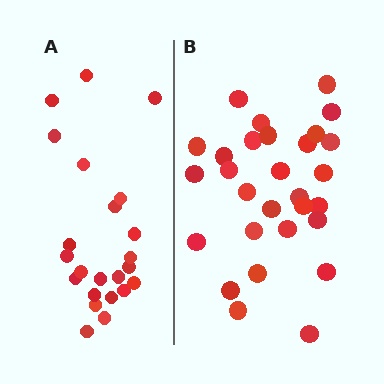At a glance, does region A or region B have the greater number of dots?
Region B (the right region) has more dots.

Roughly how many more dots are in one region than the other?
Region B has about 6 more dots than region A.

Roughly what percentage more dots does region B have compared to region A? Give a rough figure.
About 25% more.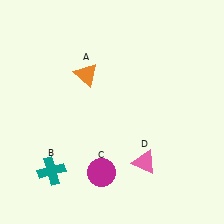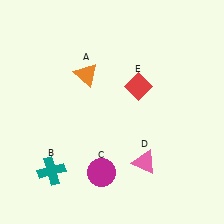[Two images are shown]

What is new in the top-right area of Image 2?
A red diamond (E) was added in the top-right area of Image 2.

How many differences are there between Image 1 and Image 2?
There is 1 difference between the two images.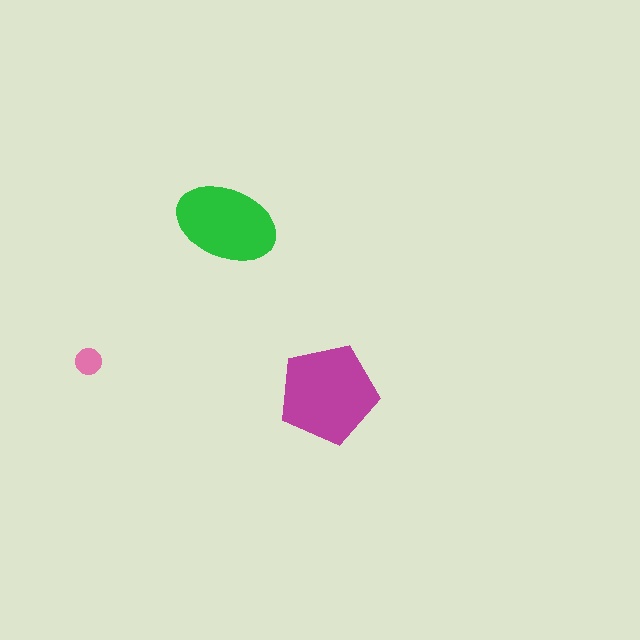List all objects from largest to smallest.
The magenta pentagon, the green ellipse, the pink circle.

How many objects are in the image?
There are 3 objects in the image.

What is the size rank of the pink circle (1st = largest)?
3rd.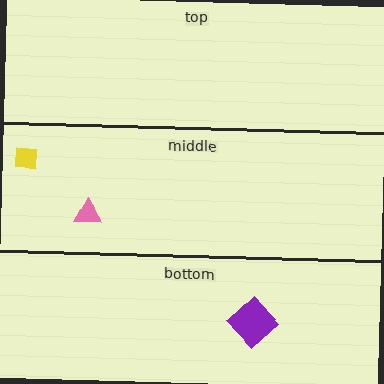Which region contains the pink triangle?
The middle region.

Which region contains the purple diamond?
The bottom region.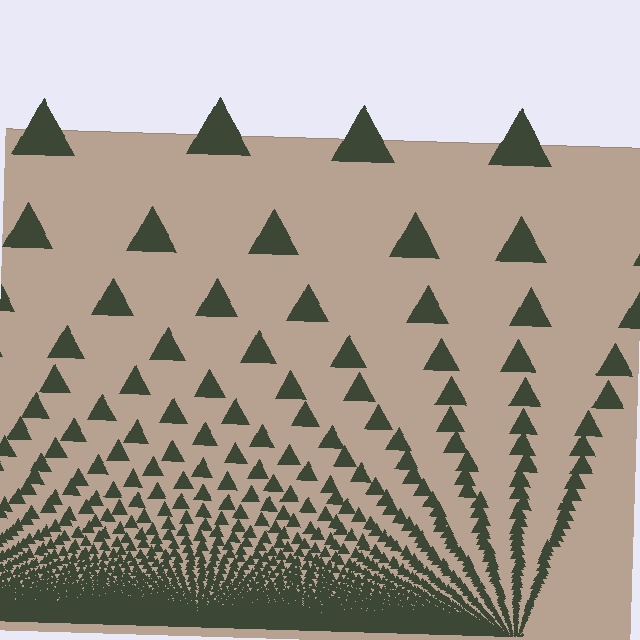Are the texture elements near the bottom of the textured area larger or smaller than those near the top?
Smaller. The gradient is inverted — elements near the bottom are smaller and denser.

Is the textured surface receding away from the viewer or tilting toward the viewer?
The surface appears to tilt toward the viewer. Texture elements get larger and sparser toward the top.